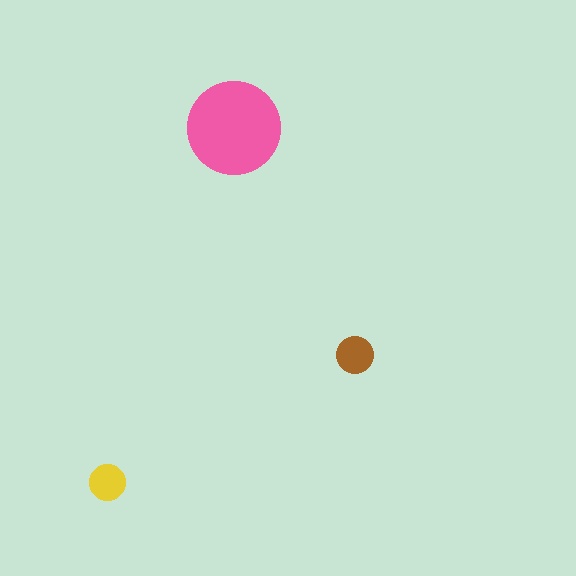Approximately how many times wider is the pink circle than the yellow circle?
About 2.5 times wider.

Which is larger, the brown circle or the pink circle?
The pink one.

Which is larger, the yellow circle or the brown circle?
The brown one.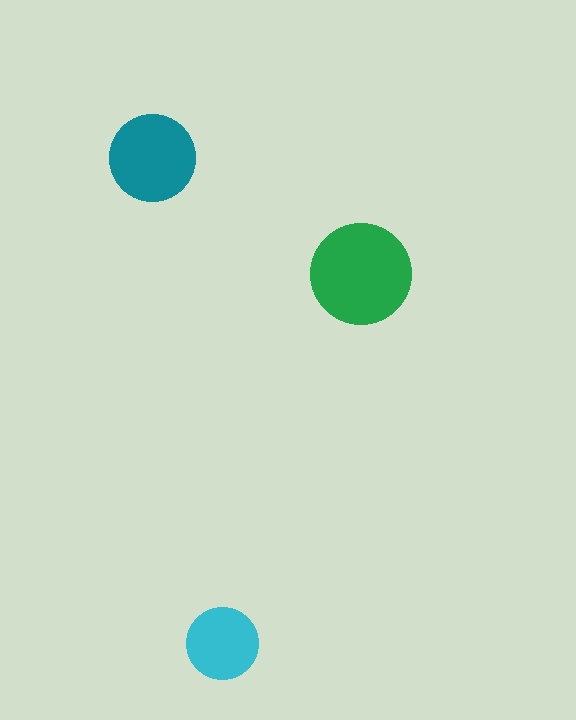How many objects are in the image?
There are 3 objects in the image.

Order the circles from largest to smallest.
the green one, the teal one, the cyan one.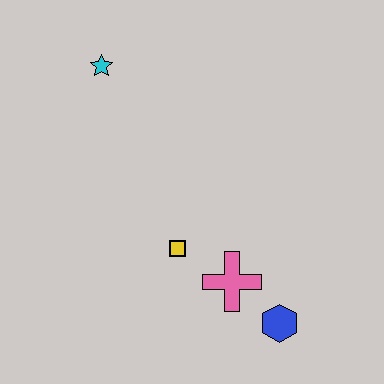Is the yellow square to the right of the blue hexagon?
No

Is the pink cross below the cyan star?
Yes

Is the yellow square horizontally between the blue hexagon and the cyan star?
Yes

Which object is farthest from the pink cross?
The cyan star is farthest from the pink cross.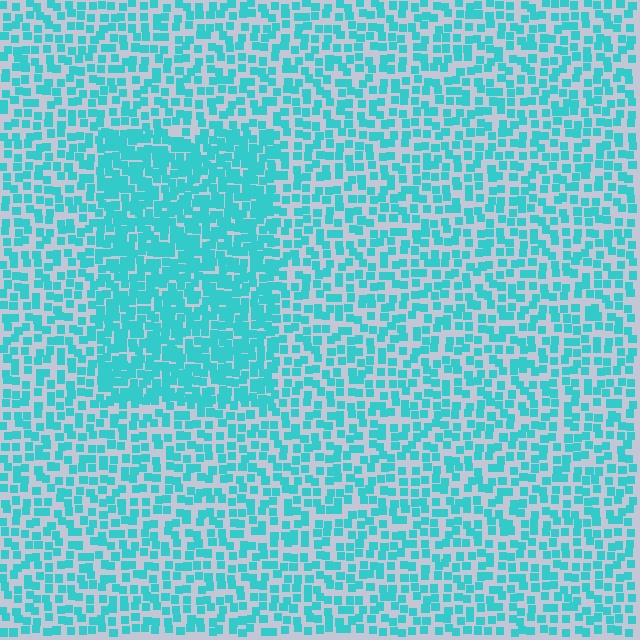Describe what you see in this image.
The image contains small cyan elements arranged at two different densities. A rectangle-shaped region is visible where the elements are more densely packed than the surrounding area.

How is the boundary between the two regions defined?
The boundary is defined by a change in element density (approximately 1.8x ratio). All elements are the same color, size, and shape.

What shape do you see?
I see a rectangle.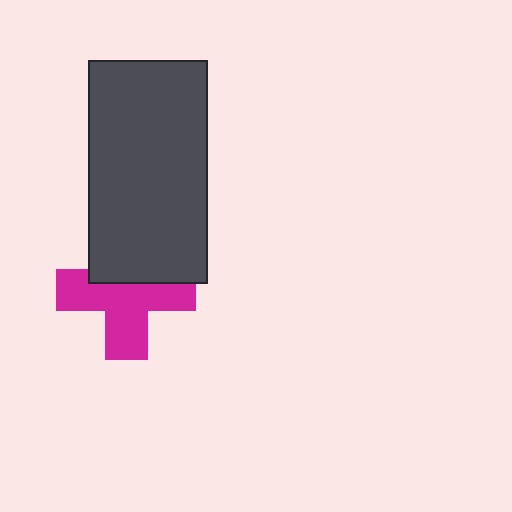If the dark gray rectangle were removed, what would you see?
You would see the complete magenta cross.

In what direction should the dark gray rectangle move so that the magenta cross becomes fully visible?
The dark gray rectangle should move up. That is the shortest direction to clear the overlap and leave the magenta cross fully visible.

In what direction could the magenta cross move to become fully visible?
The magenta cross could move down. That would shift it out from behind the dark gray rectangle entirely.